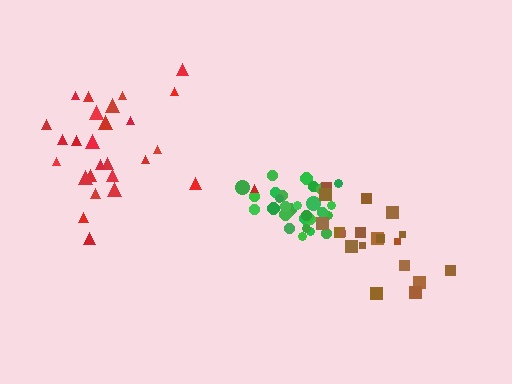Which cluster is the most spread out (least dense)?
Brown.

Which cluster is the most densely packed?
Green.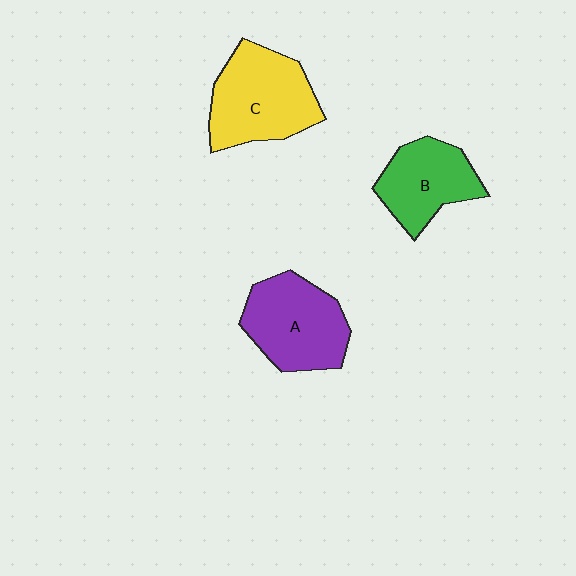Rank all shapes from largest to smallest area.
From largest to smallest: C (yellow), A (purple), B (green).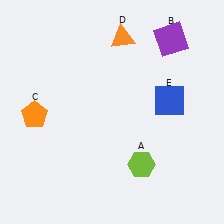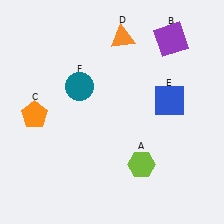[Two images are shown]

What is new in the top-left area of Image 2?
A teal circle (F) was added in the top-left area of Image 2.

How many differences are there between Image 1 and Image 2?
There is 1 difference between the two images.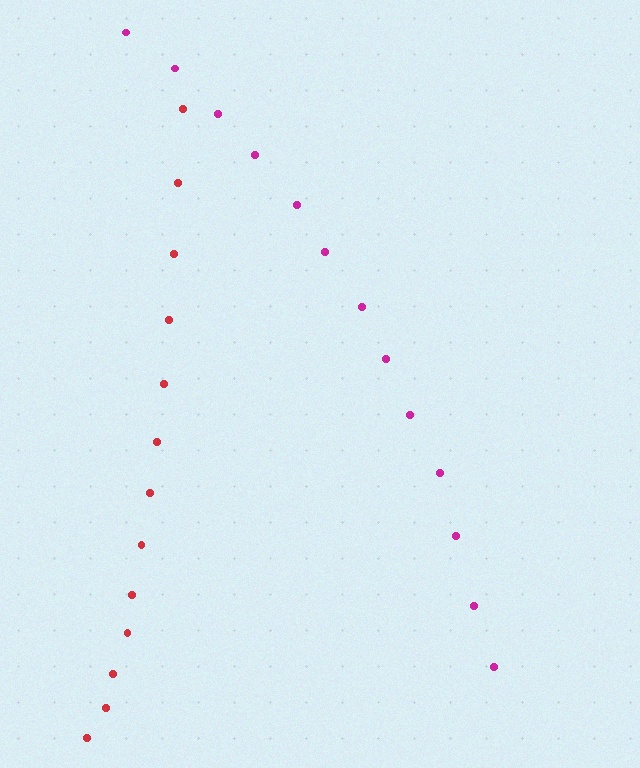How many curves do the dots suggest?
There are 2 distinct paths.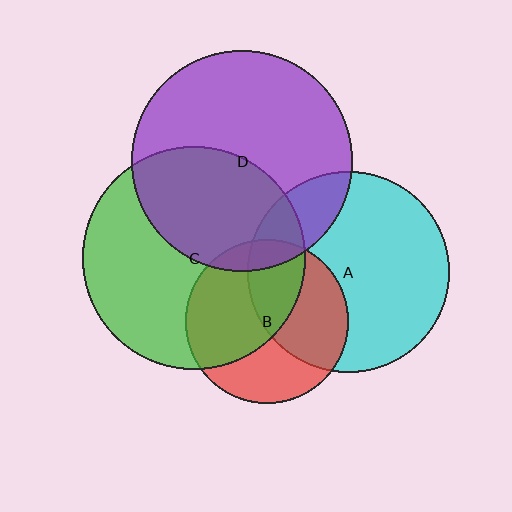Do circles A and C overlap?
Yes.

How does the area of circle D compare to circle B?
Approximately 1.8 times.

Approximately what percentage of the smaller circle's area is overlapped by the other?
Approximately 20%.